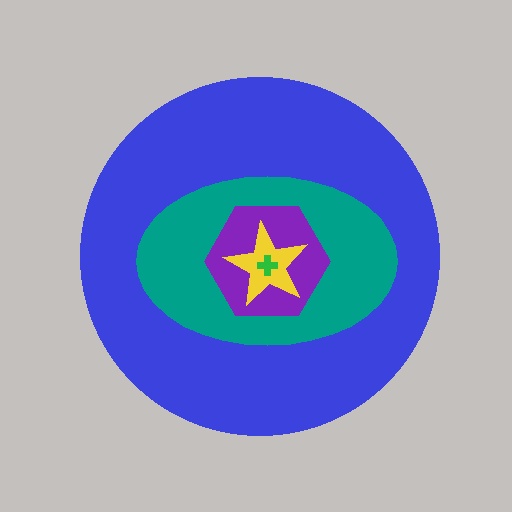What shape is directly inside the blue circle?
The teal ellipse.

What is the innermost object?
The green cross.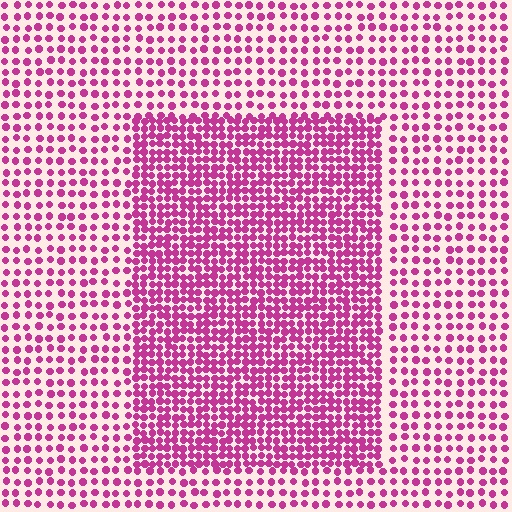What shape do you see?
I see a rectangle.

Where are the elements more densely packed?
The elements are more densely packed inside the rectangle boundary.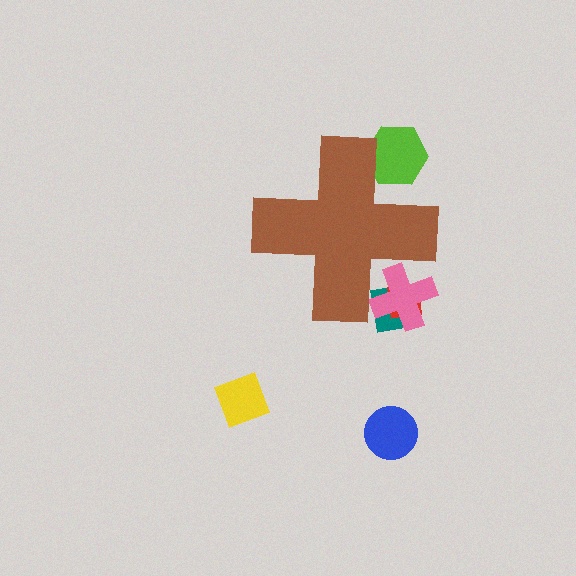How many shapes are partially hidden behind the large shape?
4 shapes are partially hidden.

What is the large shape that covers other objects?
A brown cross.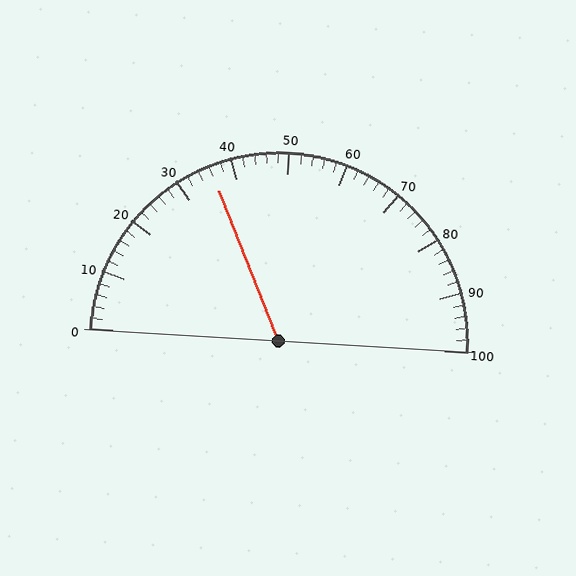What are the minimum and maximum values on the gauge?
The gauge ranges from 0 to 100.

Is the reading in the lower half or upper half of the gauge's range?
The reading is in the lower half of the range (0 to 100).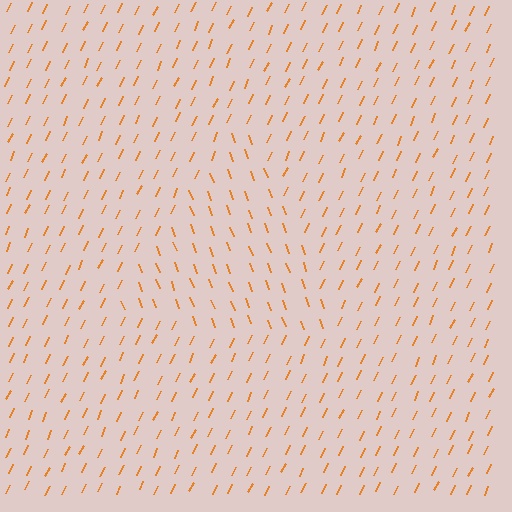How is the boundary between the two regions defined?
The boundary is defined purely by a change in line orientation (approximately 45 degrees difference). All lines are the same color and thickness.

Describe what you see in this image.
The image is filled with small orange line segments. A triangle region in the image has lines oriented differently from the surrounding lines, creating a visible texture boundary.